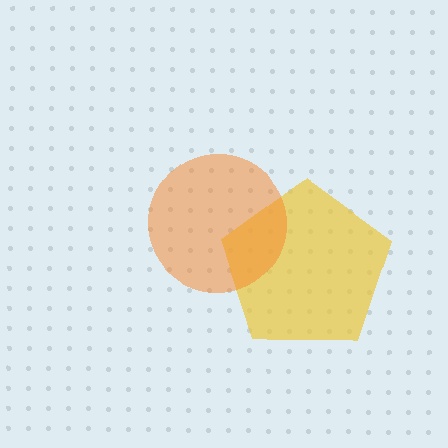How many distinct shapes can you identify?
There are 2 distinct shapes: a yellow pentagon, an orange circle.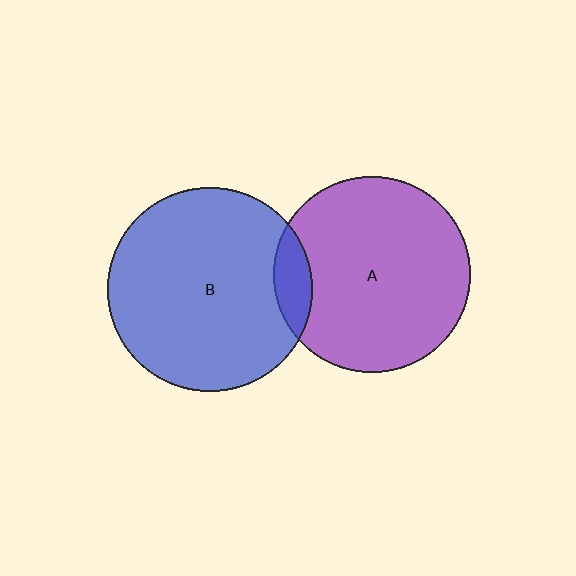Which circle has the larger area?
Circle B (blue).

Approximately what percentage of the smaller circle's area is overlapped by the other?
Approximately 10%.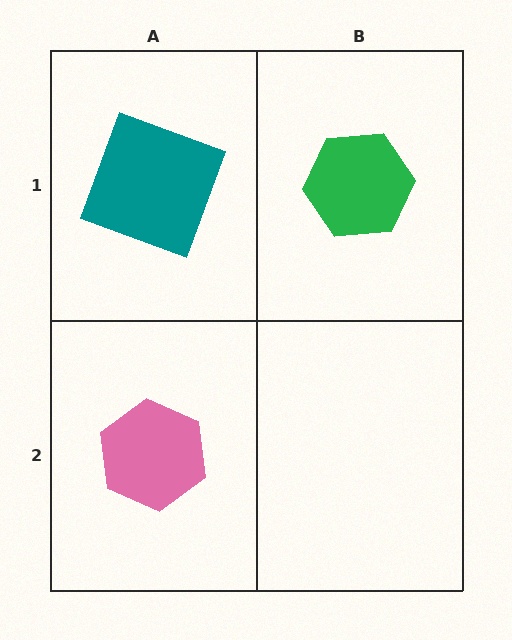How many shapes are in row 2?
1 shape.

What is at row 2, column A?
A pink hexagon.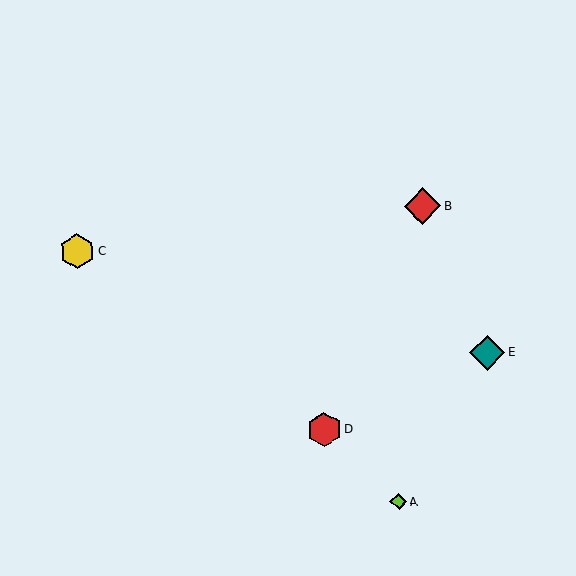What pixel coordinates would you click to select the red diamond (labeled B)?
Click at (423, 206) to select the red diamond B.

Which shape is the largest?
The red diamond (labeled B) is the largest.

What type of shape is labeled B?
Shape B is a red diamond.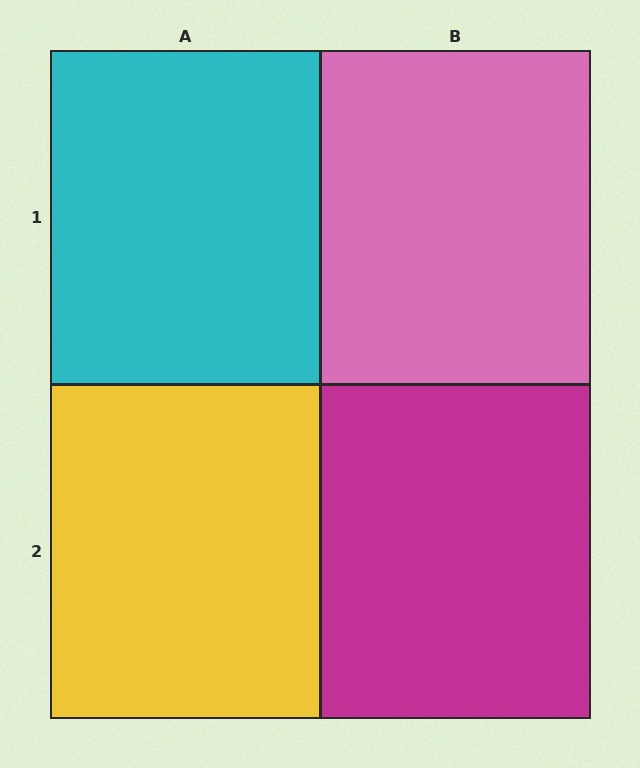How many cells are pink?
1 cell is pink.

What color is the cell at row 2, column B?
Magenta.